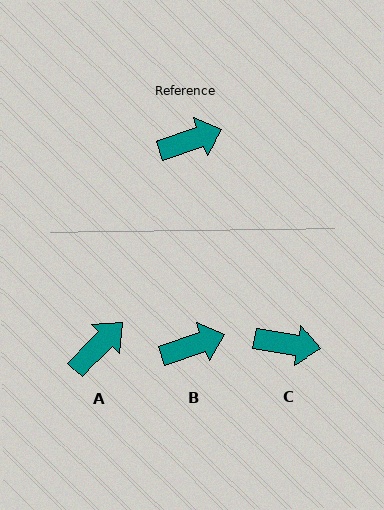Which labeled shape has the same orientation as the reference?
B.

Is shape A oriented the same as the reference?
No, it is off by about 26 degrees.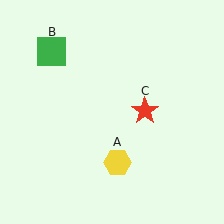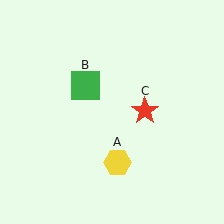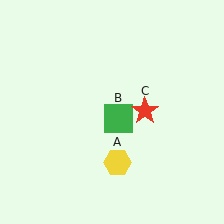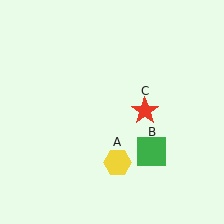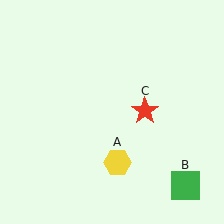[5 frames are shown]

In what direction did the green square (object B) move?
The green square (object B) moved down and to the right.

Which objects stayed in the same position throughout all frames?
Yellow hexagon (object A) and red star (object C) remained stationary.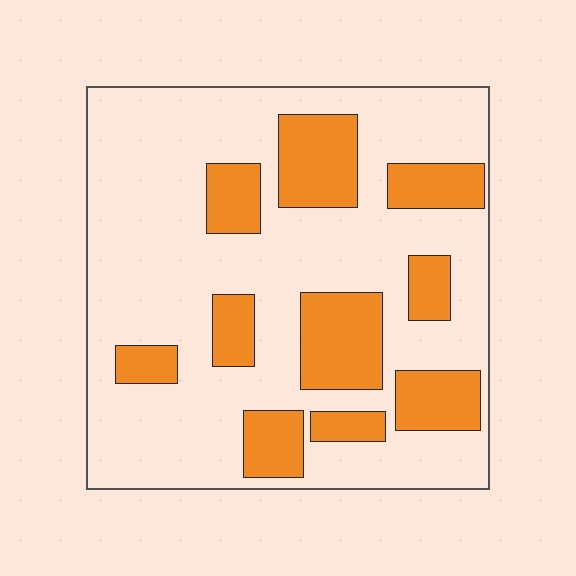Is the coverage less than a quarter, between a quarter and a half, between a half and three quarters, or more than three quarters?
Between a quarter and a half.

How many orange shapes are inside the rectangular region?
10.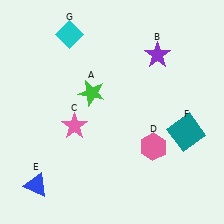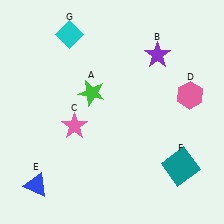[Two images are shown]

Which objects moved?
The objects that moved are: the pink hexagon (D), the teal square (F).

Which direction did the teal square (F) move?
The teal square (F) moved down.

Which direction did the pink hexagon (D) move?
The pink hexagon (D) moved up.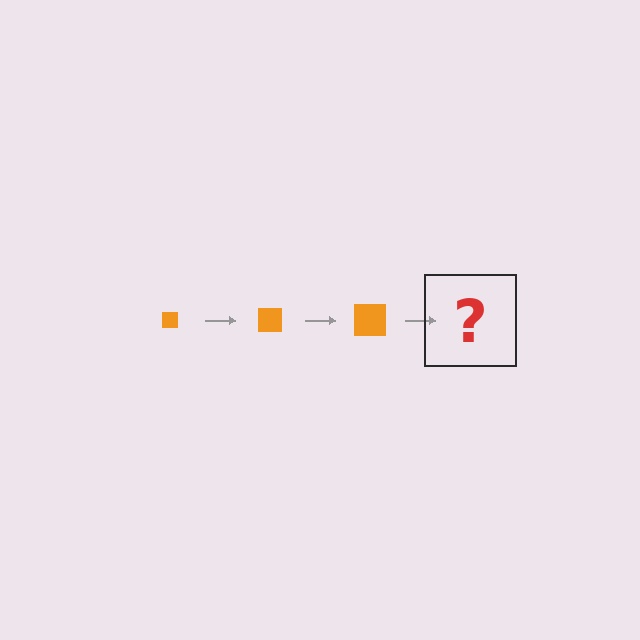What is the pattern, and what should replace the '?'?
The pattern is that the square gets progressively larger each step. The '?' should be an orange square, larger than the previous one.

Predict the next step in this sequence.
The next step is an orange square, larger than the previous one.